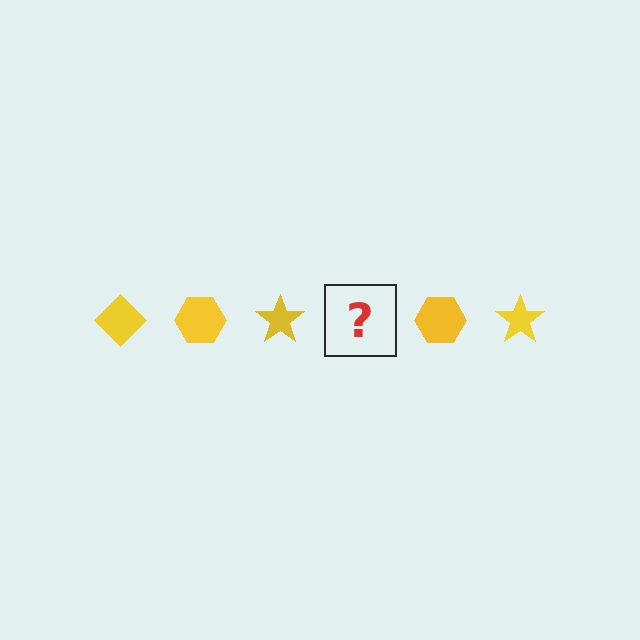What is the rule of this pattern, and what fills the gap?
The rule is that the pattern cycles through diamond, hexagon, star shapes in yellow. The gap should be filled with a yellow diamond.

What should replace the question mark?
The question mark should be replaced with a yellow diamond.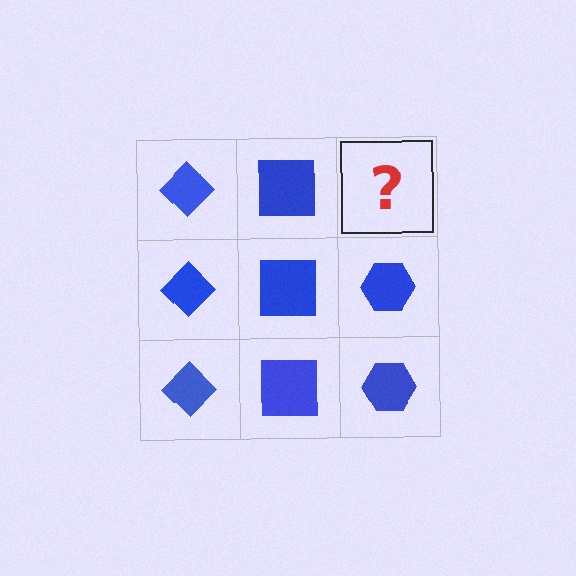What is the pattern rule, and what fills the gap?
The rule is that each column has a consistent shape. The gap should be filled with a blue hexagon.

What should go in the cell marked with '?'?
The missing cell should contain a blue hexagon.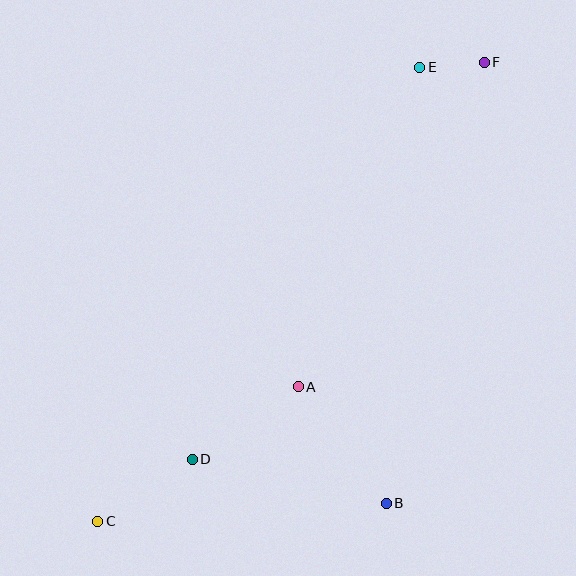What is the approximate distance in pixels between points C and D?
The distance between C and D is approximately 113 pixels.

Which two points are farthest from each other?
Points C and F are farthest from each other.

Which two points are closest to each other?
Points E and F are closest to each other.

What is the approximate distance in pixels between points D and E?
The distance between D and E is approximately 454 pixels.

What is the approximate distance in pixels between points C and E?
The distance between C and E is approximately 557 pixels.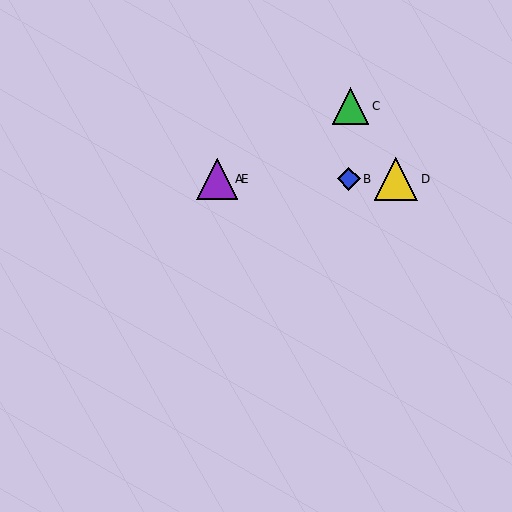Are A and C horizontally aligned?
No, A is at y≈179 and C is at y≈106.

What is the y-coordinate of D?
Object D is at y≈179.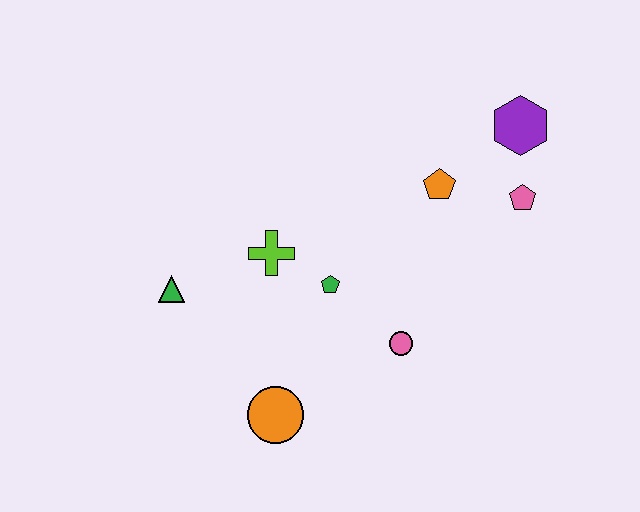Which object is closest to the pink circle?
The green pentagon is closest to the pink circle.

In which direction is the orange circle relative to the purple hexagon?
The orange circle is below the purple hexagon.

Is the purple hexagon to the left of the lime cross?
No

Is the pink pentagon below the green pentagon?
No